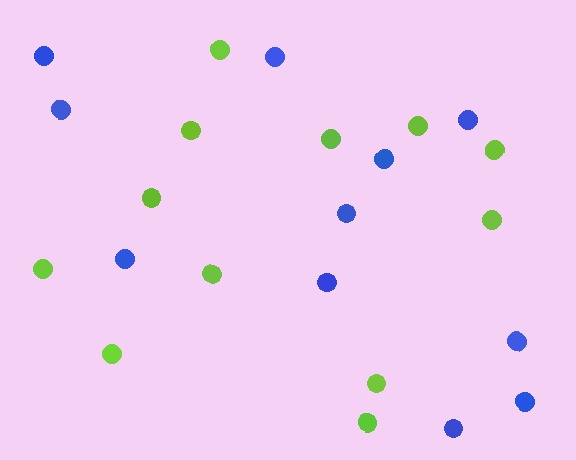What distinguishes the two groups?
There are 2 groups: one group of blue circles (11) and one group of lime circles (12).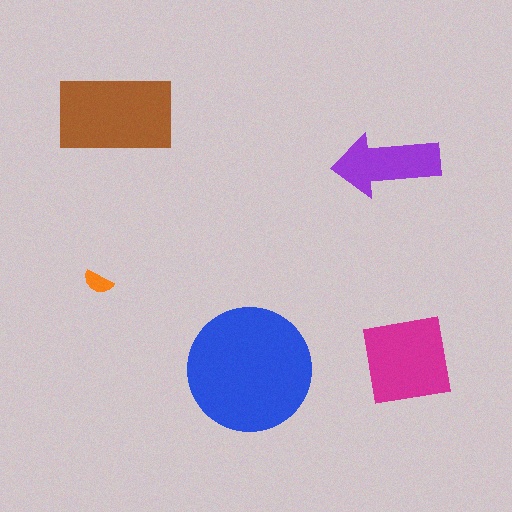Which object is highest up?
The brown rectangle is topmost.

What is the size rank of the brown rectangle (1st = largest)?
2nd.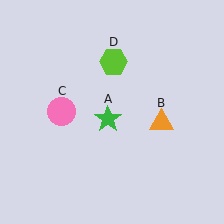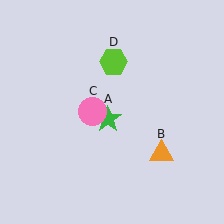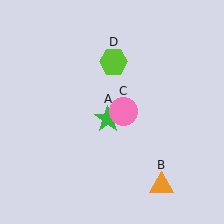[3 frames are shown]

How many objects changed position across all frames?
2 objects changed position: orange triangle (object B), pink circle (object C).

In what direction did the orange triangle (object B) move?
The orange triangle (object B) moved down.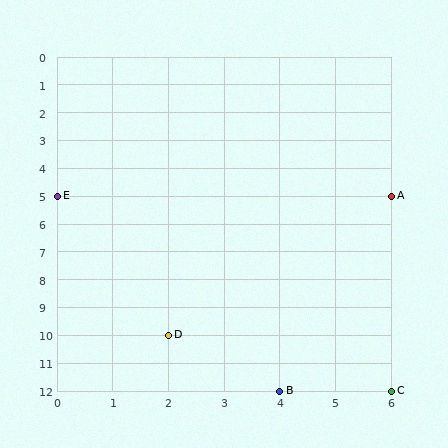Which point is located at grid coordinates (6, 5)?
Point A is at (6, 5).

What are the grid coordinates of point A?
Point A is at grid coordinates (6, 5).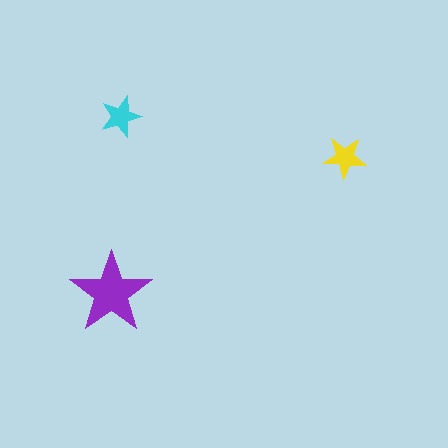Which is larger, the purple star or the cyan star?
The purple one.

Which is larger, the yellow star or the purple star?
The purple one.